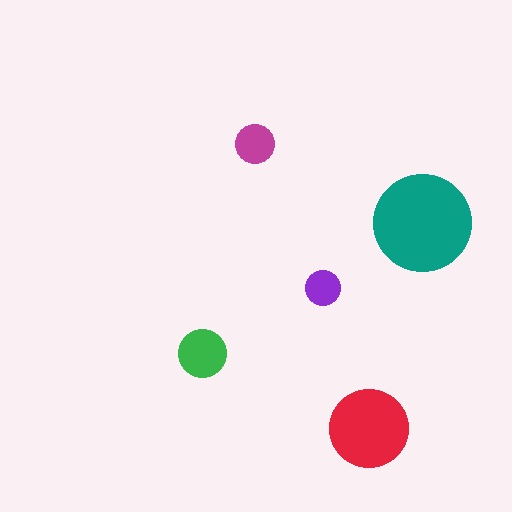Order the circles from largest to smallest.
the teal one, the red one, the green one, the magenta one, the purple one.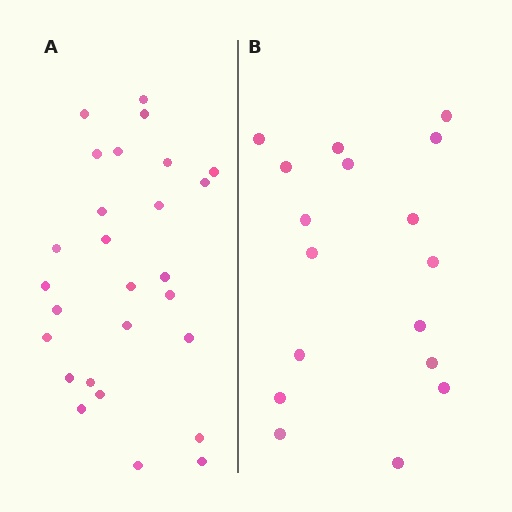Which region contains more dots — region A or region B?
Region A (the left region) has more dots.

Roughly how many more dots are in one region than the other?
Region A has roughly 10 or so more dots than region B.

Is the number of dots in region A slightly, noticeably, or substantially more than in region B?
Region A has substantially more. The ratio is roughly 1.6 to 1.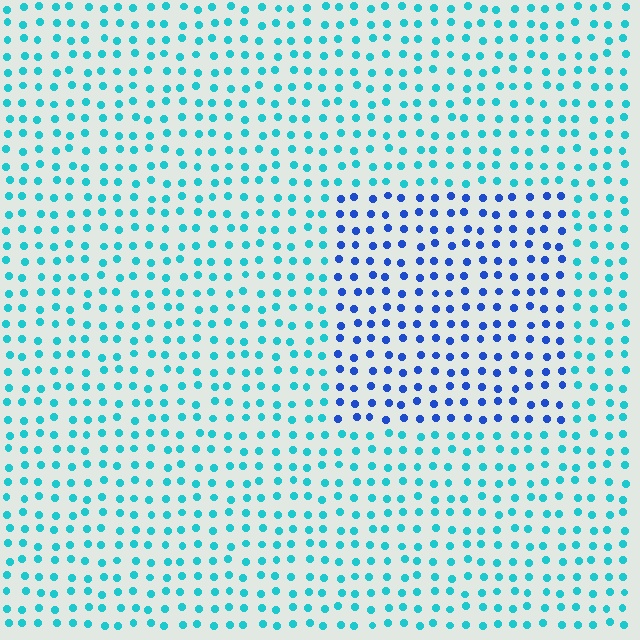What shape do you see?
I see a rectangle.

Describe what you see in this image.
The image is filled with small cyan elements in a uniform arrangement. A rectangle-shaped region is visible where the elements are tinted to a slightly different hue, forming a subtle color boundary.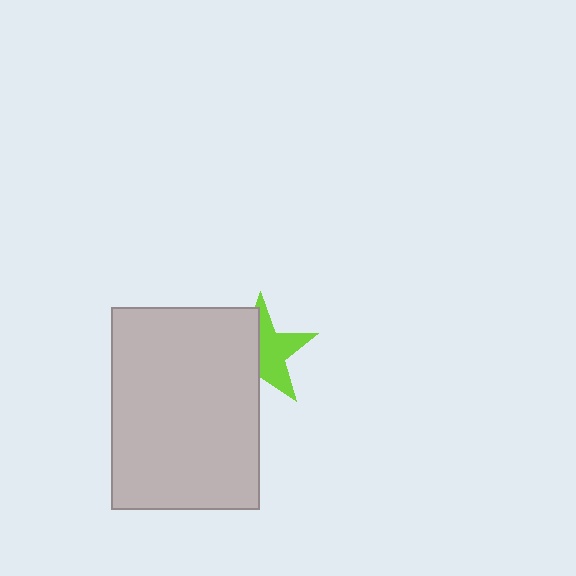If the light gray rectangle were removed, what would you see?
You would see the complete lime star.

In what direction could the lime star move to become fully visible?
The lime star could move right. That would shift it out from behind the light gray rectangle entirely.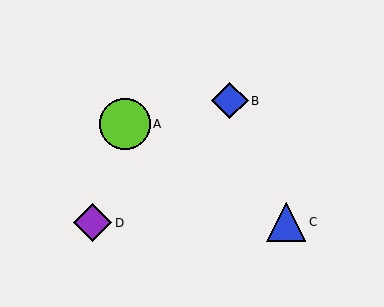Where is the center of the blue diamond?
The center of the blue diamond is at (230, 101).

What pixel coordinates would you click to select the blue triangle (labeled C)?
Click at (286, 222) to select the blue triangle C.